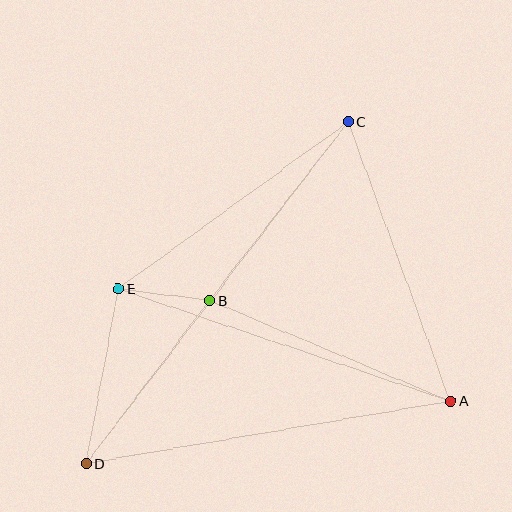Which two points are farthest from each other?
Points C and D are farthest from each other.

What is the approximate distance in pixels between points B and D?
The distance between B and D is approximately 204 pixels.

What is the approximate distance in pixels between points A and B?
The distance between A and B is approximately 261 pixels.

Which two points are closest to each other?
Points B and E are closest to each other.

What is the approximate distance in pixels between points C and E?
The distance between C and E is approximately 284 pixels.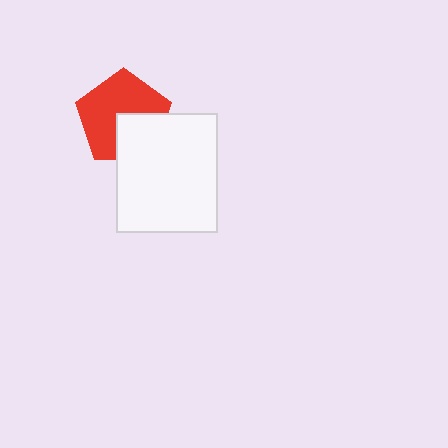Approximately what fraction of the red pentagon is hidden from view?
Roughly 34% of the red pentagon is hidden behind the white rectangle.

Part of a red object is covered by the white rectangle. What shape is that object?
It is a pentagon.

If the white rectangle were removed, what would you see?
You would see the complete red pentagon.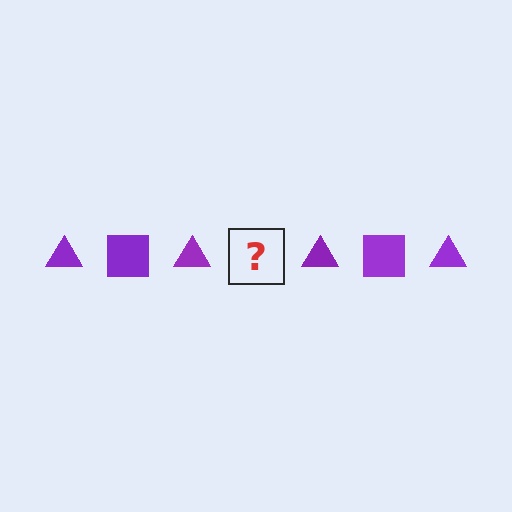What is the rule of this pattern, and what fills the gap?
The rule is that the pattern cycles through triangle, square shapes in purple. The gap should be filled with a purple square.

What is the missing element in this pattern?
The missing element is a purple square.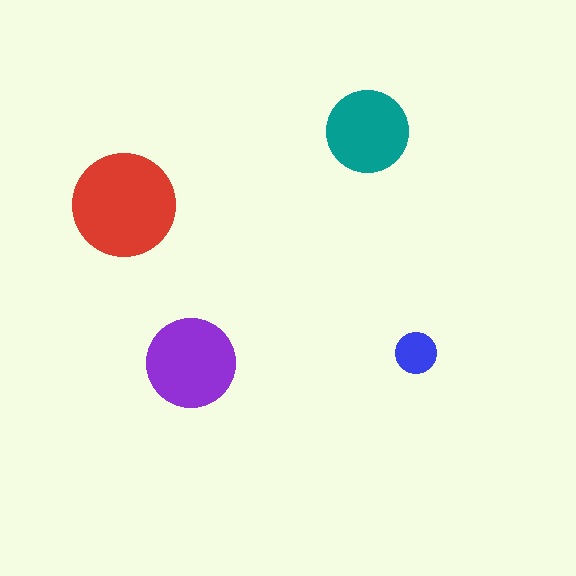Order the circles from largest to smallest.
the red one, the purple one, the teal one, the blue one.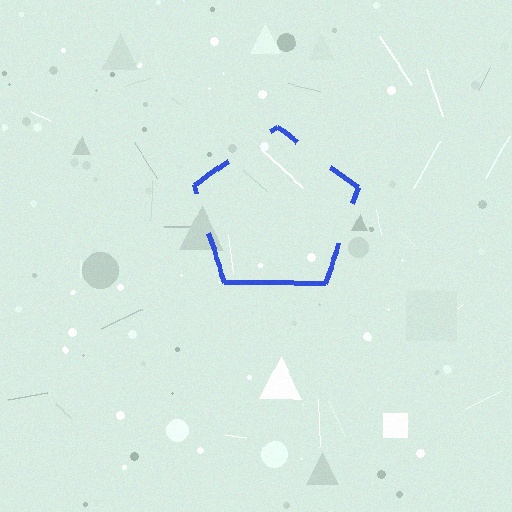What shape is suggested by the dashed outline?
The dashed outline suggests a pentagon.